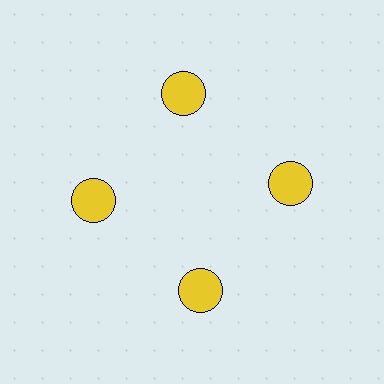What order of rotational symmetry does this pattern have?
This pattern has 4-fold rotational symmetry.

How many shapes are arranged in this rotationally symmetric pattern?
There are 4 shapes, arranged in 4 groups of 1.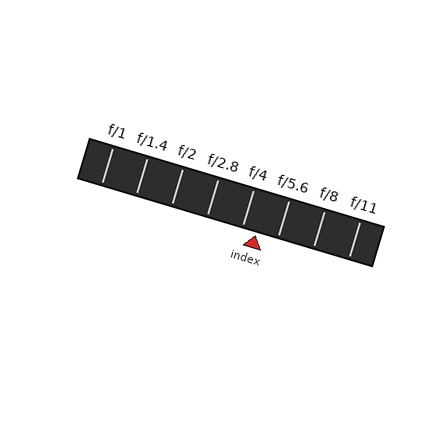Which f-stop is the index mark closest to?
The index mark is closest to f/4.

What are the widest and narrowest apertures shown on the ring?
The widest aperture shown is f/1 and the narrowest is f/11.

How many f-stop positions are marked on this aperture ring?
There are 8 f-stop positions marked.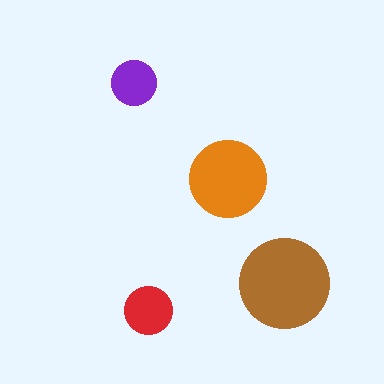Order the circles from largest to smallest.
the brown one, the orange one, the red one, the purple one.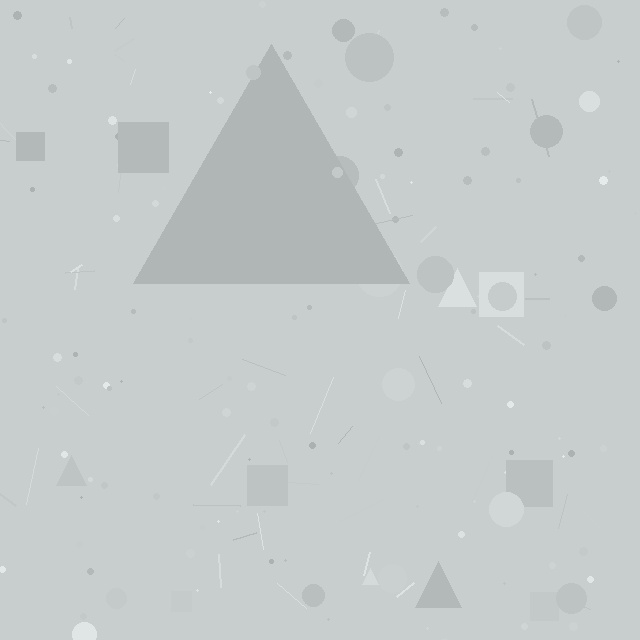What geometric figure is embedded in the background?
A triangle is embedded in the background.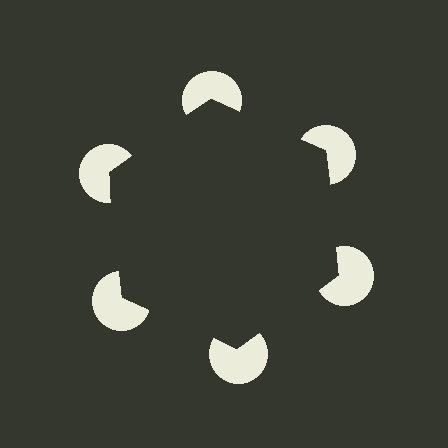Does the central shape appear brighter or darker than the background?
It typically appears slightly darker than the background, even though no actual brightness change is drawn.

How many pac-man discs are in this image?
There are 6 — one at each vertex of the illusory hexagon.